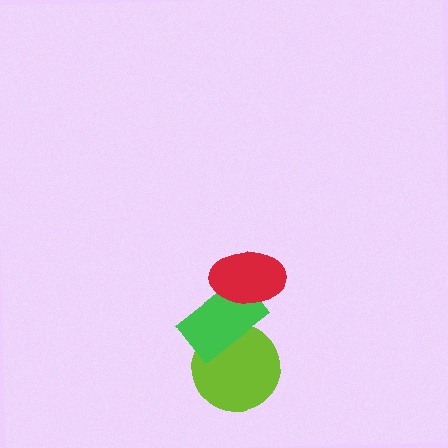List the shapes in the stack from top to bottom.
From top to bottom: the red ellipse, the green rectangle, the lime circle.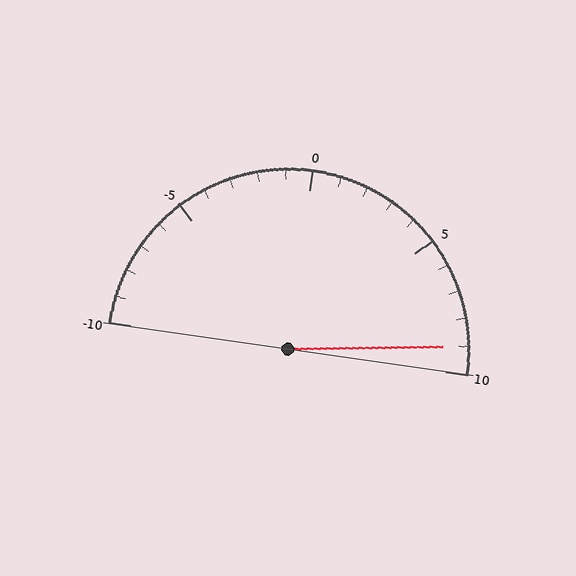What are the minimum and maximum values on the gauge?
The gauge ranges from -10 to 10.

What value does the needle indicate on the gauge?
The needle indicates approximately 9.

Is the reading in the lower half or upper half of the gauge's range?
The reading is in the upper half of the range (-10 to 10).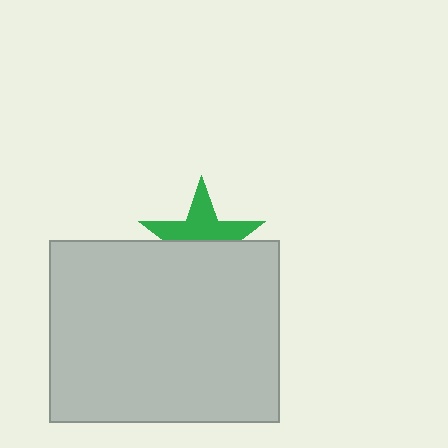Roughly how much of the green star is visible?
About half of it is visible (roughly 50%).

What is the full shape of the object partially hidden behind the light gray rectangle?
The partially hidden object is a green star.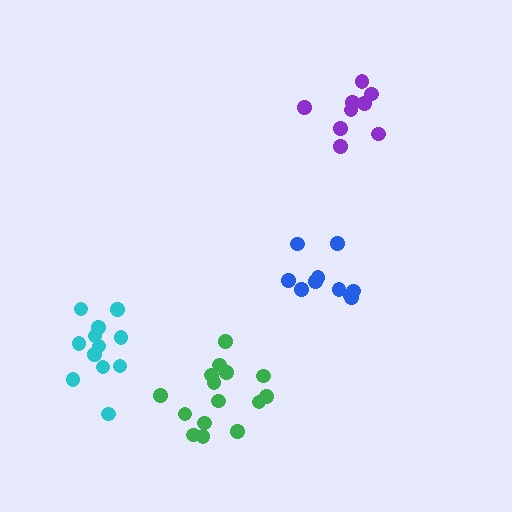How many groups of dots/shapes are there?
There are 4 groups.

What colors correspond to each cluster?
The clusters are colored: blue, green, cyan, purple.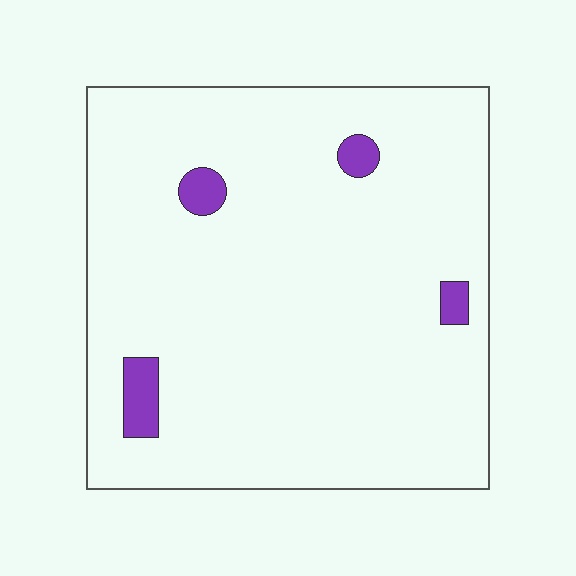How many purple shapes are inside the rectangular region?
4.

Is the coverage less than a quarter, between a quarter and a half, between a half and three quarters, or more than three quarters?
Less than a quarter.